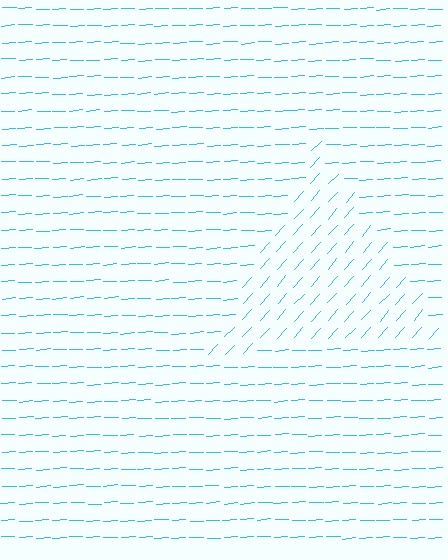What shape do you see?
I see a triangle.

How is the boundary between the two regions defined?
The boundary is defined purely by a change in line orientation (approximately 45 degrees difference). All lines are the same color and thickness.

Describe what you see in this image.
The image is filled with small cyan line segments. A triangle region in the image has lines oriented differently from the surrounding lines, creating a visible texture boundary.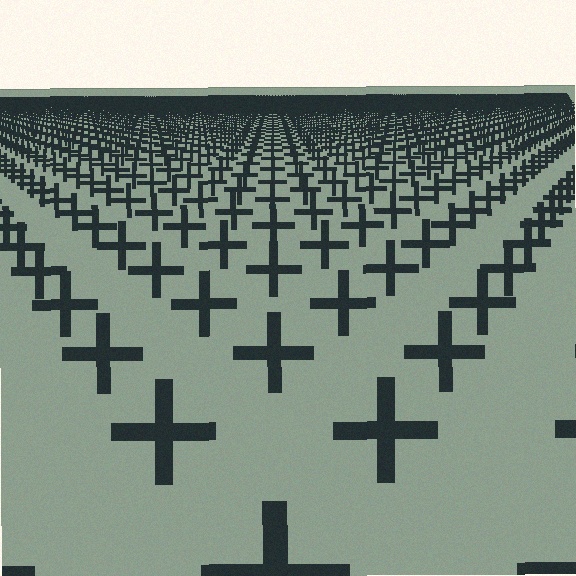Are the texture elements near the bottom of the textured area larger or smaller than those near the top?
Larger. Near the bottom, elements are closer to the viewer and appear at a bigger on-screen size.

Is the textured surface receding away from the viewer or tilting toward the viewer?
The surface is receding away from the viewer. Texture elements get smaller and denser toward the top.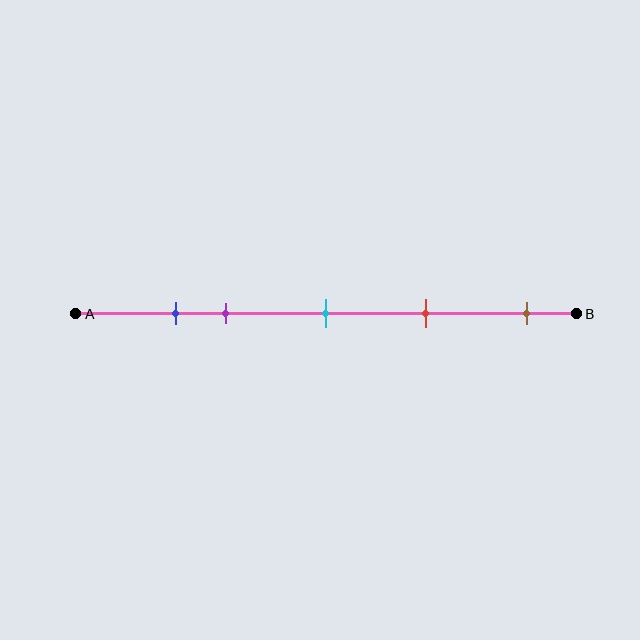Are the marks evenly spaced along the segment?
No, the marks are not evenly spaced.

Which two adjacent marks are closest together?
The blue and purple marks are the closest adjacent pair.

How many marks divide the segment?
There are 5 marks dividing the segment.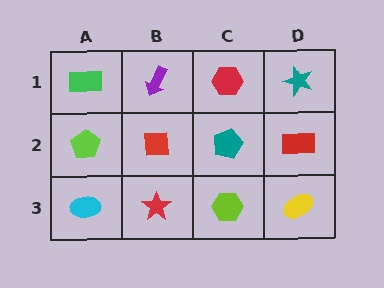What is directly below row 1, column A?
A lime pentagon.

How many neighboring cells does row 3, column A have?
2.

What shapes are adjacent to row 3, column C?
A teal pentagon (row 2, column C), a red star (row 3, column B), a yellow ellipse (row 3, column D).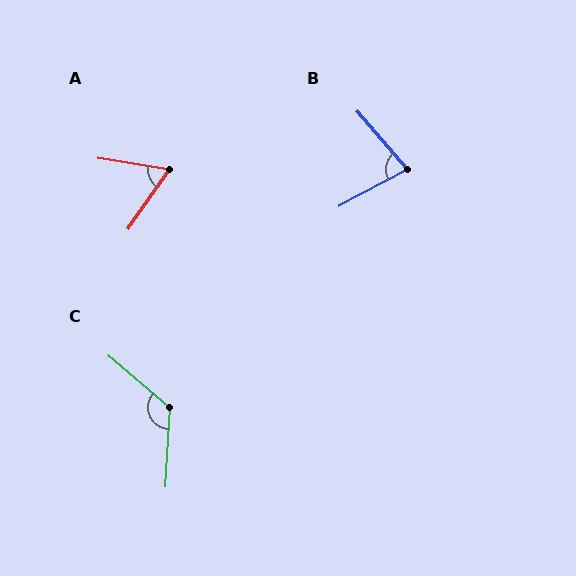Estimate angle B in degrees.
Approximately 77 degrees.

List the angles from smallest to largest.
A (64°), B (77°), C (128°).